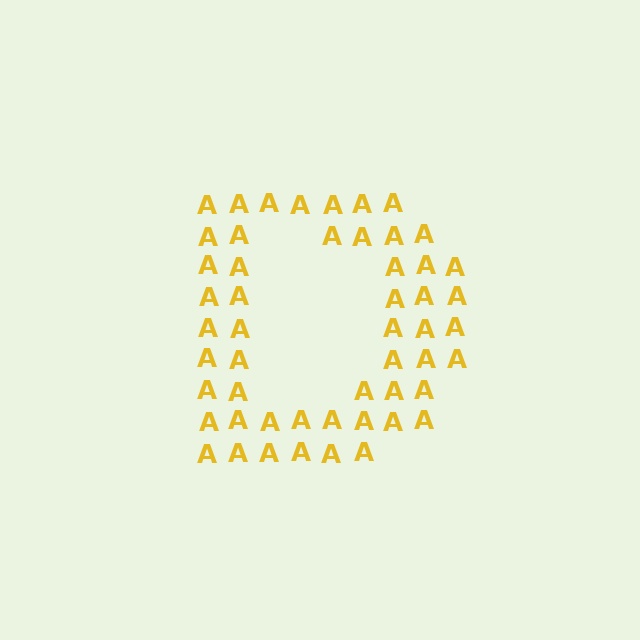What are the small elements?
The small elements are letter A's.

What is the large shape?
The large shape is the letter D.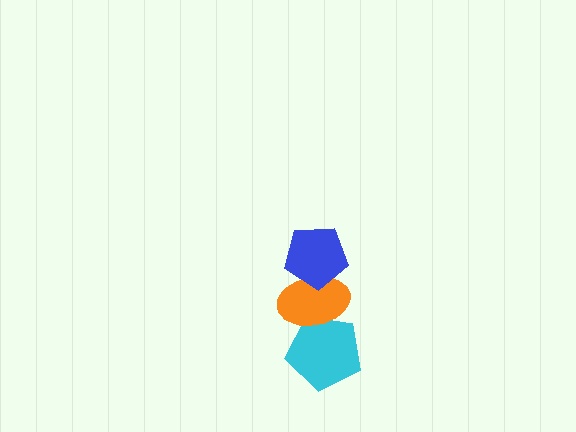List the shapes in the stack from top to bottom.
From top to bottom: the blue pentagon, the orange ellipse, the cyan pentagon.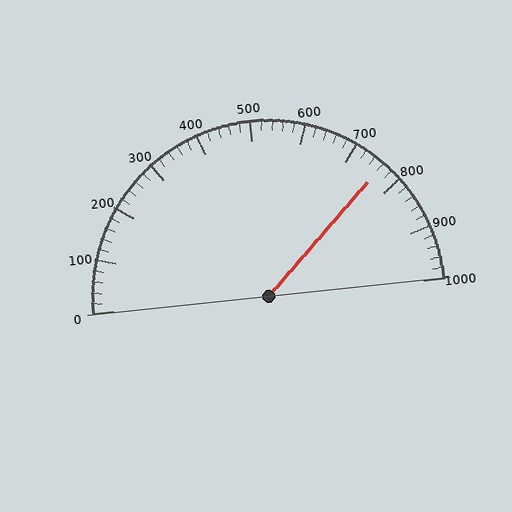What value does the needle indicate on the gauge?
The needle indicates approximately 760.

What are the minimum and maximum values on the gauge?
The gauge ranges from 0 to 1000.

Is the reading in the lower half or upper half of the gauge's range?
The reading is in the upper half of the range (0 to 1000).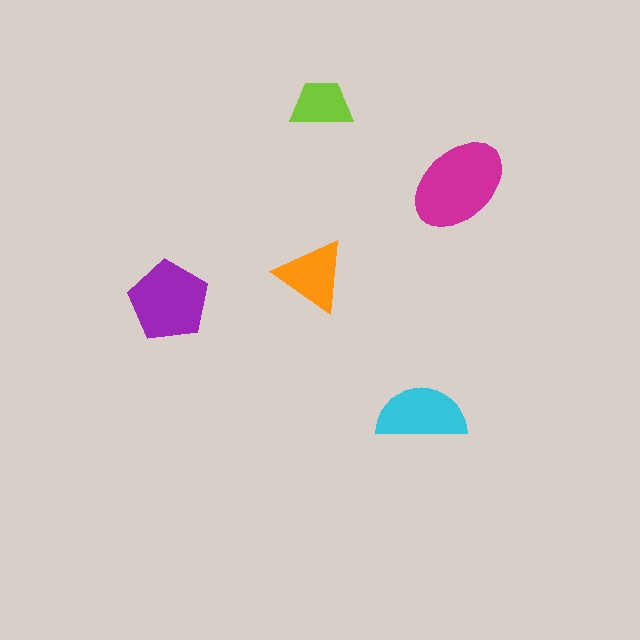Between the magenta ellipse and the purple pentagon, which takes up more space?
The magenta ellipse.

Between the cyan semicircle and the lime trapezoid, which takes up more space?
The cyan semicircle.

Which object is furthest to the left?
The purple pentagon is leftmost.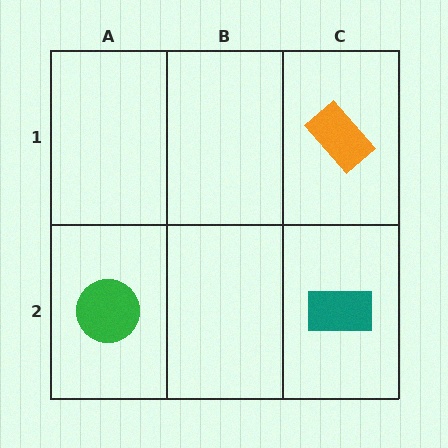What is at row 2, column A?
A green circle.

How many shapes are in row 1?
1 shape.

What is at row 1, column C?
An orange rectangle.